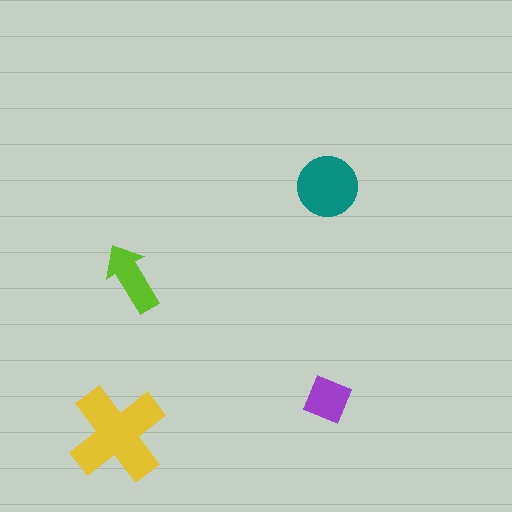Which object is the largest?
The yellow cross.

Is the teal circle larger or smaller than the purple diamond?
Larger.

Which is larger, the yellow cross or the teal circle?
The yellow cross.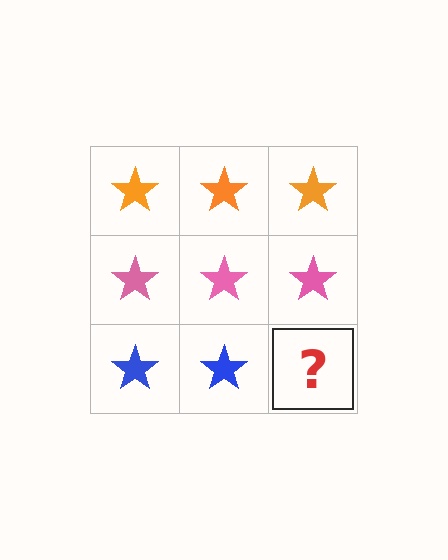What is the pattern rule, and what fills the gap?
The rule is that each row has a consistent color. The gap should be filled with a blue star.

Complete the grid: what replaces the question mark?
The question mark should be replaced with a blue star.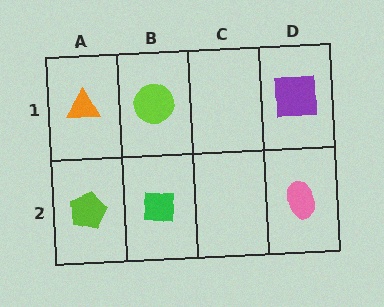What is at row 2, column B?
A green square.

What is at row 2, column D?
A pink ellipse.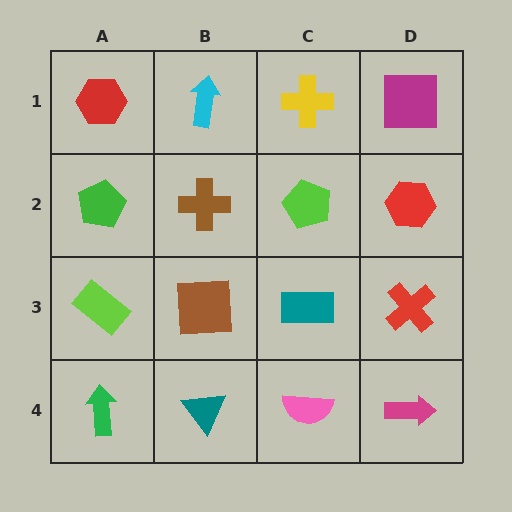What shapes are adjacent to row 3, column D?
A red hexagon (row 2, column D), a magenta arrow (row 4, column D), a teal rectangle (row 3, column C).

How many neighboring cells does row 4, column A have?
2.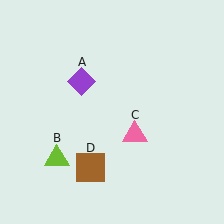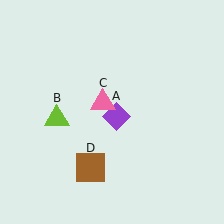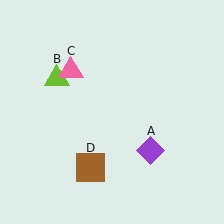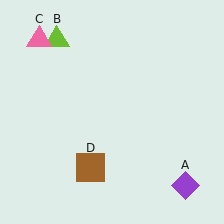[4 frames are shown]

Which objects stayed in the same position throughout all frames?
Brown square (object D) remained stationary.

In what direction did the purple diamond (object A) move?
The purple diamond (object A) moved down and to the right.